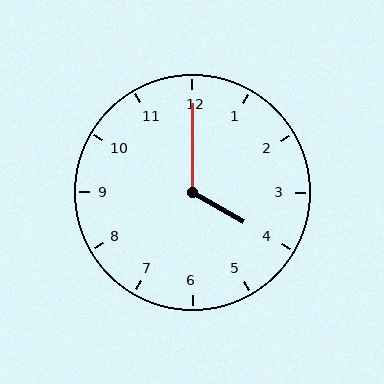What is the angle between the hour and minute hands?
Approximately 120 degrees.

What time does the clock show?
4:00.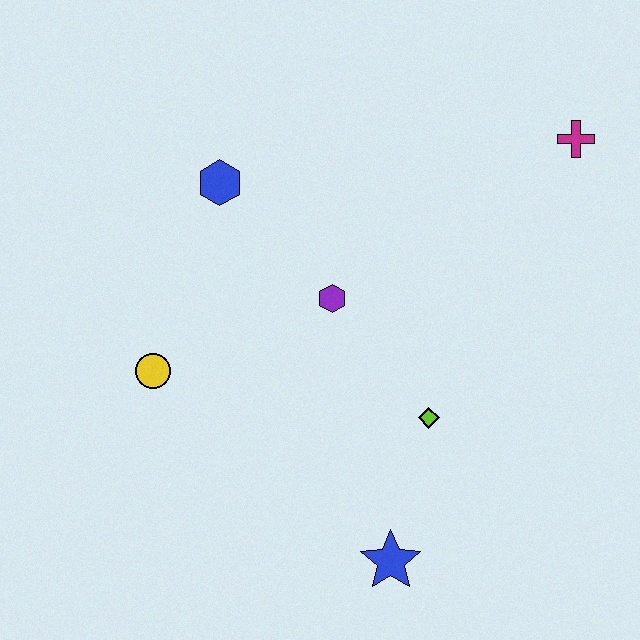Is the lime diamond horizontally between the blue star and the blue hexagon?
No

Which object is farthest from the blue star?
The magenta cross is farthest from the blue star.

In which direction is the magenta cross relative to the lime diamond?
The magenta cross is above the lime diamond.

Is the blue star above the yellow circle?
No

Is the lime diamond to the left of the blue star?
No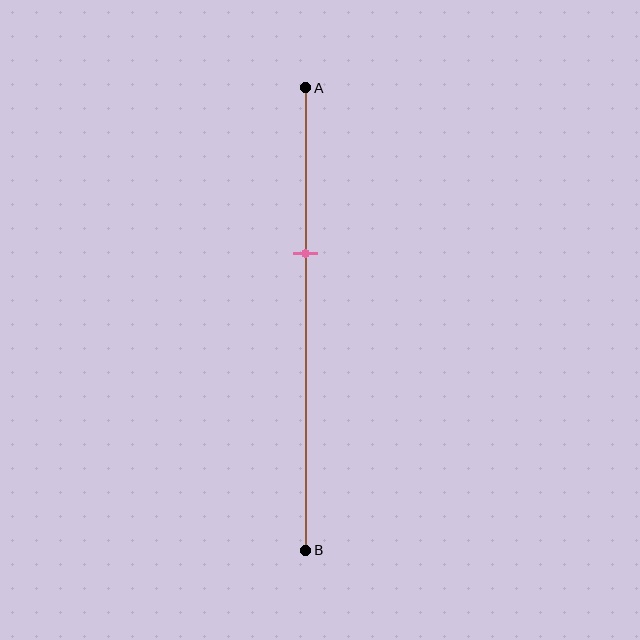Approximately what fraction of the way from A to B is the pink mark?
The pink mark is approximately 35% of the way from A to B.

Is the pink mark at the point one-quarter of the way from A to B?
No, the mark is at about 35% from A, not at the 25% one-quarter point.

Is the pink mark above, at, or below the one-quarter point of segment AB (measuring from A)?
The pink mark is below the one-quarter point of segment AB.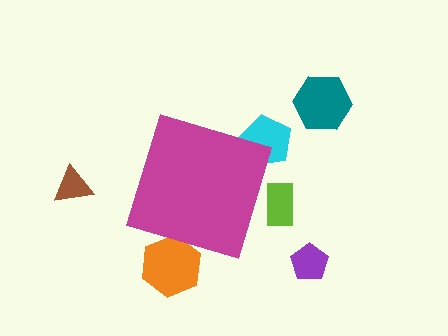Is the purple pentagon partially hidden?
No, the purple pentagon is fully visible.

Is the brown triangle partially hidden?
No, the brown triangle is fully visible.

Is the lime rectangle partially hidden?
Yes, the lime rectangle is partially hidden behind the magenta diamond.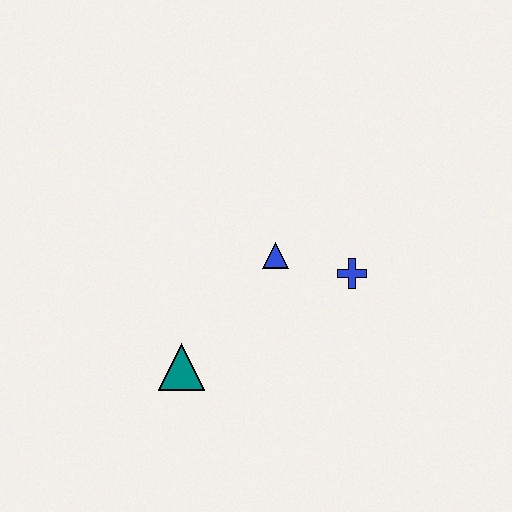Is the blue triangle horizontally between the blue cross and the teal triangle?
Yes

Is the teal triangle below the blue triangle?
Yes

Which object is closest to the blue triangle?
The blue cross is closest to the blue triangle.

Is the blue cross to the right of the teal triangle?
Yes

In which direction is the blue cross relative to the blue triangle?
The blue cross is to the right of the blue triangle.